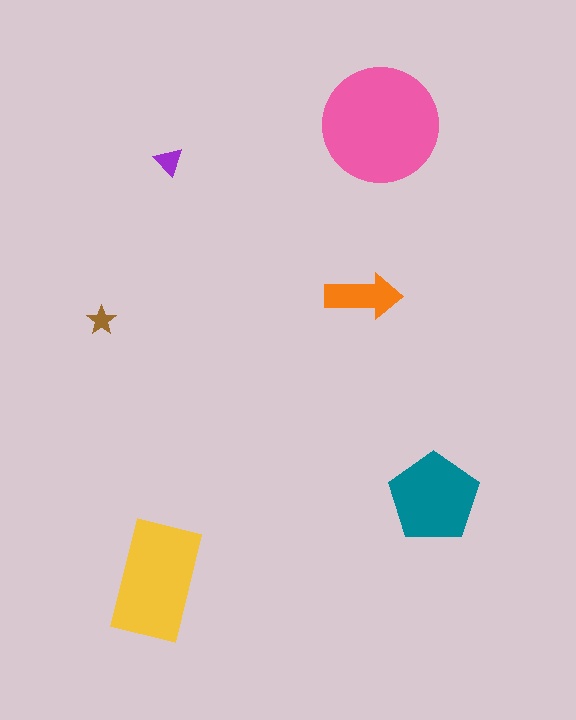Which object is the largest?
The pink circle.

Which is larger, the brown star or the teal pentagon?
The teal pentagon.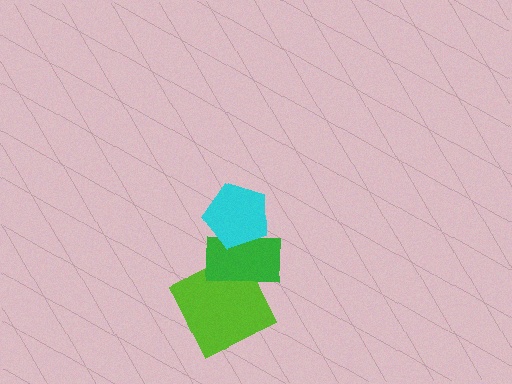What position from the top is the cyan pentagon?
The cyan pentagon is 1st from the top.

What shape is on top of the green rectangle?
The cyan pentagon is on top of the green rectangle.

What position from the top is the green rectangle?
The green rectangle is 2nd from the top.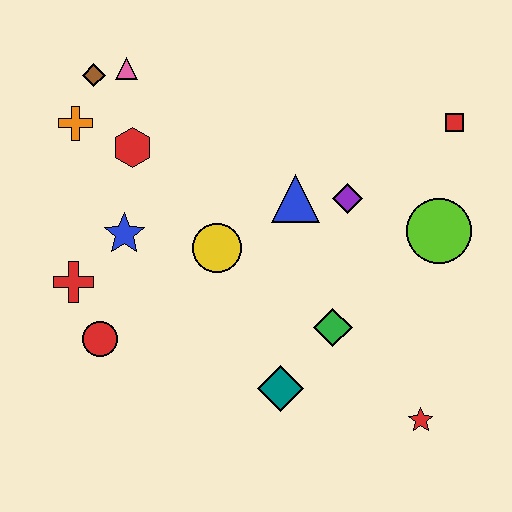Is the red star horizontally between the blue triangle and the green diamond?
No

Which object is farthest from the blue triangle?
The red star is farthest from the blue triangle.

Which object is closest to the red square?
The lime circle is closest to the red square.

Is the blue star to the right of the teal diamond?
No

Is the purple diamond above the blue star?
Yes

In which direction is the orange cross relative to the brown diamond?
The orange cross is below the brown diamond.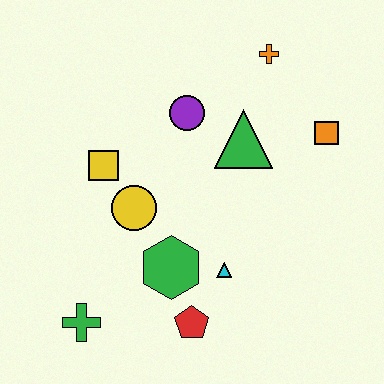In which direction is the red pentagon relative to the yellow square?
The red pentagon is below the yellow square.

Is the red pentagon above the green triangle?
No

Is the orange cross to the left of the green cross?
No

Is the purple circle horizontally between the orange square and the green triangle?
No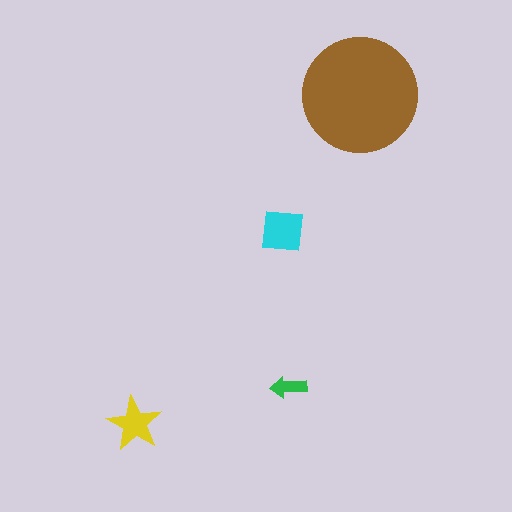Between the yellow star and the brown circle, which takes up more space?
The brown circle.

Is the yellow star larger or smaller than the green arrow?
Larger.